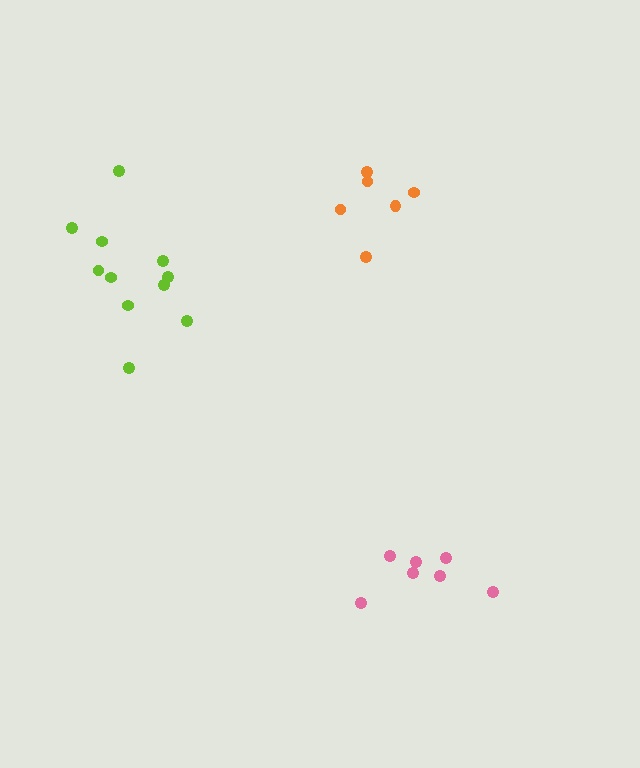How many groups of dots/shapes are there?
There are 3 groups.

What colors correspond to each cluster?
The clusters are colored: orange, lime, pink.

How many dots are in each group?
Group 1: 6 dots, Group 2: 11 dots, Group 3: 7 dots (24 total).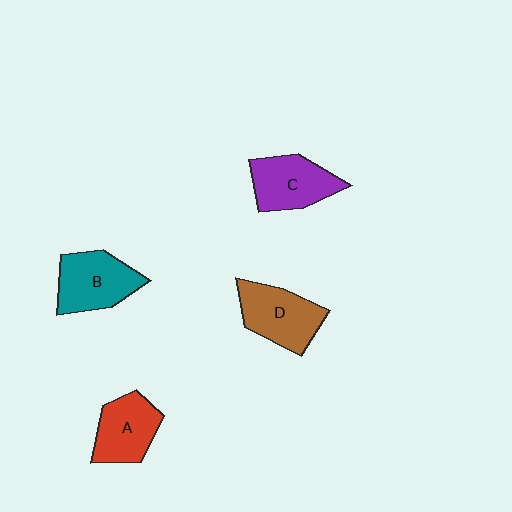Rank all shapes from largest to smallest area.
From largest to smallest: D (brown), B (teal), C (purple), A (red).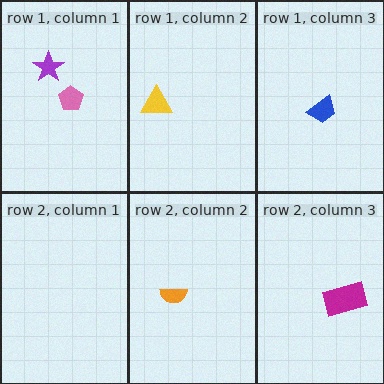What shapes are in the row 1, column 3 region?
The blue trapezoid.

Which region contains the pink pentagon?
The row 1, column 1 region.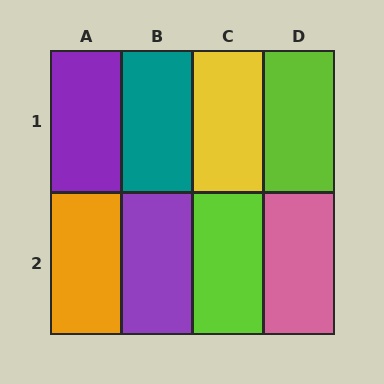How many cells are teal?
1 cell is teal.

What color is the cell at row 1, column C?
Yellow.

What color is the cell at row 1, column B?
Teal.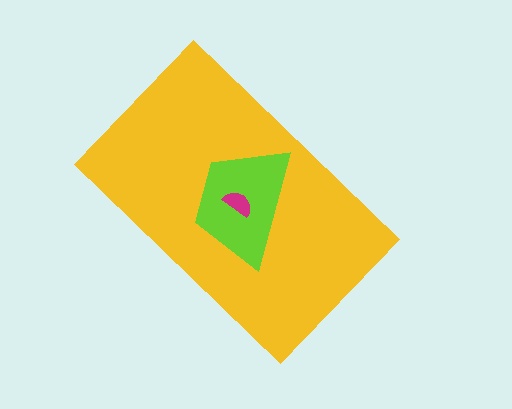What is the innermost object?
The magenta semicircle.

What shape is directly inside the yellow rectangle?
The lime trapezoid.